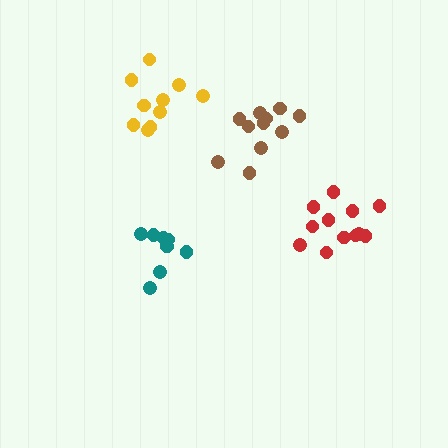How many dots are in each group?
Group 1: 8 dots, Group 2: 12 dots, Group 3: 10 dots, Group 4: 11 dots (41 total).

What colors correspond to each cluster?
The clusters are colored: teal, red, yellow, brown.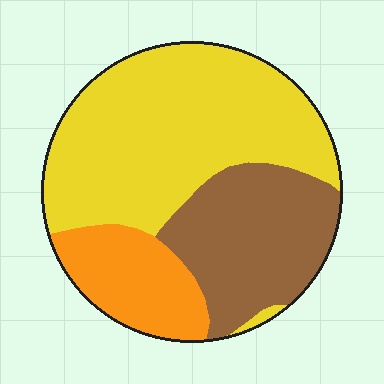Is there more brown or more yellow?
Yellow.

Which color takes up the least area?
Orange, at roughly 15%.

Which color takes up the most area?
Yellow, at roughly 55%.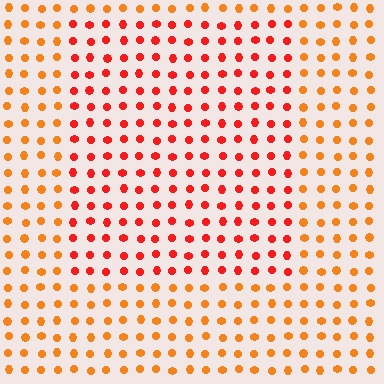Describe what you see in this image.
The image is filled with small orange elements in a uniform arrangement. A rectangle-shaped region is visible where the elements are tinted to a slightly different hue, forming a subtle color boundary.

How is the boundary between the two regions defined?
The boundary is defined purely by a slight shift in hue (about 30 degrees). Spacing, size, and orientation are identical on both sides.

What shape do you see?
I see a rectangle.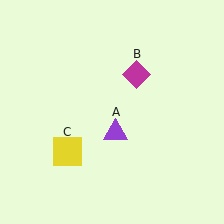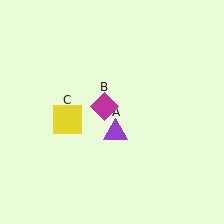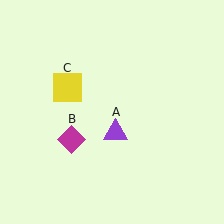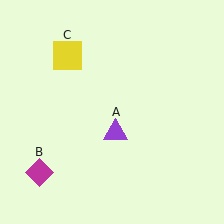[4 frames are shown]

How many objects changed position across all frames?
2 objects changed position: magenta diamond (object B), yellow square (object C).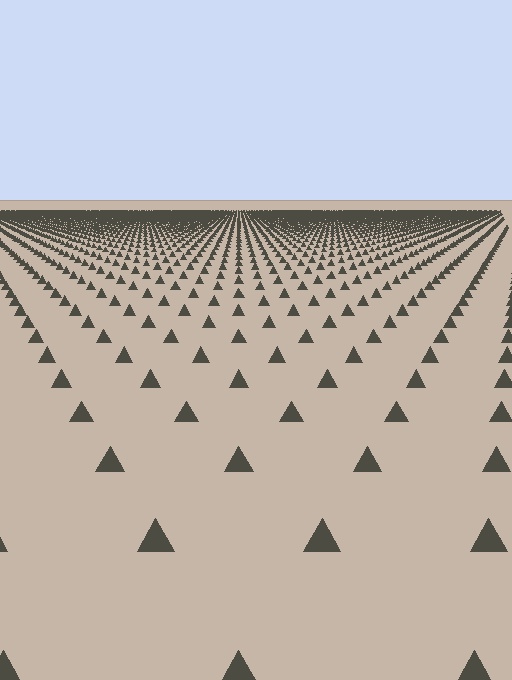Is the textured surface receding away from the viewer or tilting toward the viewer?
The surface is receding away from the viewer. Texture elements get smaller and denser toward the top.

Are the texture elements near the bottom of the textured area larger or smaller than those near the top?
Larger. Near the bottom, elements are closer to the viewer and appear at a bigger on-screen size.